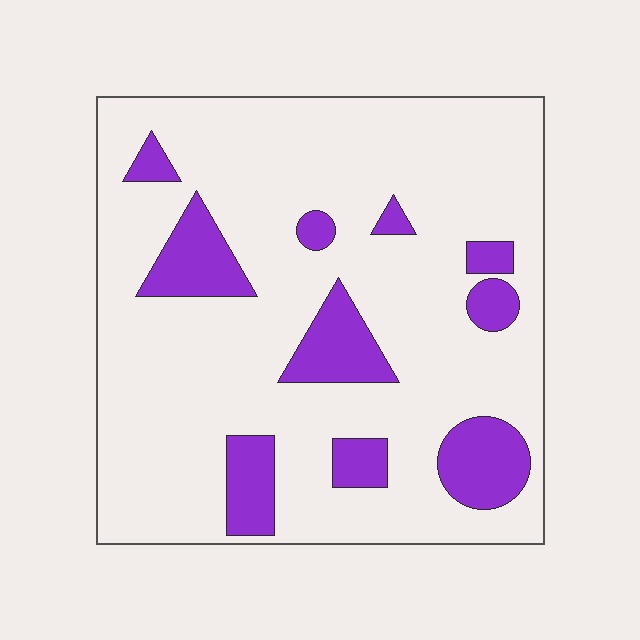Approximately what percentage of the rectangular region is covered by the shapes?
Approximately 20%.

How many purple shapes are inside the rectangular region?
10.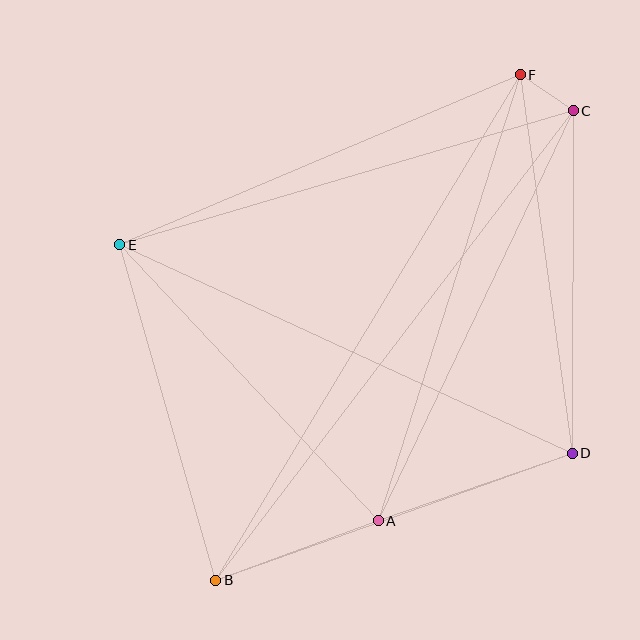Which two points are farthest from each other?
Points B and C are farthest from each other.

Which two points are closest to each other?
Points C and F are closest to each other.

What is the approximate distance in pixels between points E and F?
The distance between E and F is approximately 435 pixels.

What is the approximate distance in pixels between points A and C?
The distance between A and C is approximately 454 pixels.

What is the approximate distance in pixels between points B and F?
The distance between B and F is approximately 590 pixels.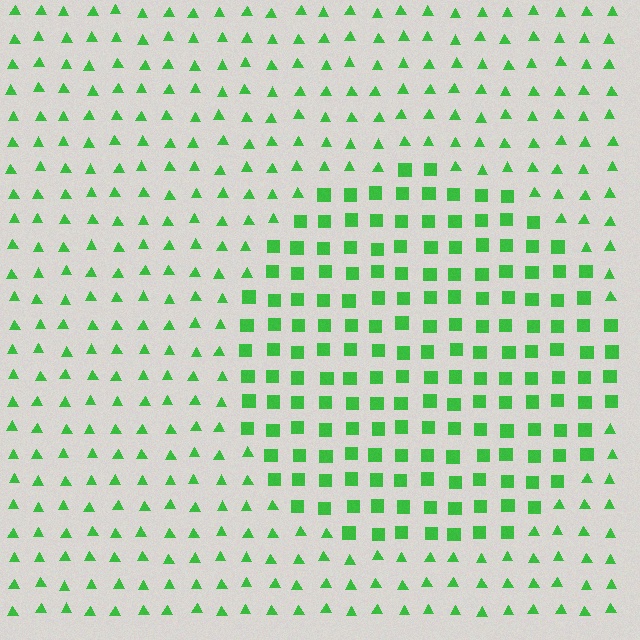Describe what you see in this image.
The image is filled with small green elements arranged in a uniform grid. A circle-shaped region contains squares, while the surrounding area contains triangles. The boundary is defined purely by the change in element shape.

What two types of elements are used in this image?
The image uses squares inside the circle region and triangles outside it.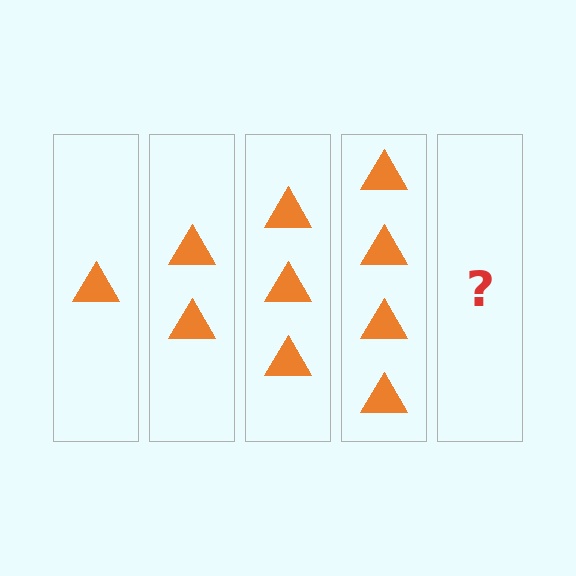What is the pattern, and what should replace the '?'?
The pattern is that each step adds one more triangle. The '?' should be 5 triangles.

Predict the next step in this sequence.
The next step is 5 triangles.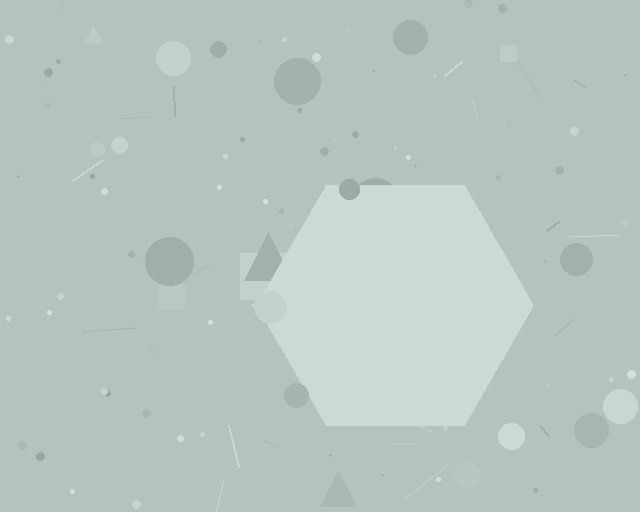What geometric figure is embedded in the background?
A hexagon is embedded in the background.